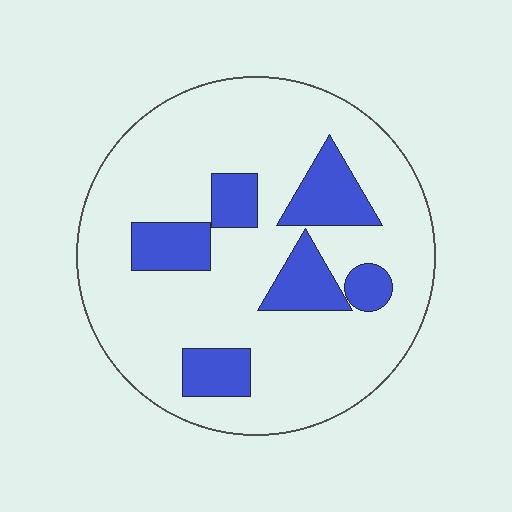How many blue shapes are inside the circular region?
6.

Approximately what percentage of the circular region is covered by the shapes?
Approximately 20%.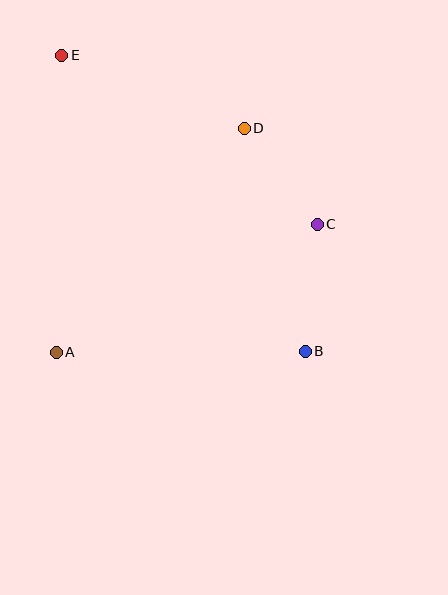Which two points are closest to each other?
Points C and D are closest to each other.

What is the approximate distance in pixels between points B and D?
The distance between B and D is approximately 232 pixels.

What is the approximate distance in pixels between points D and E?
The distance between D and E is approximately 197 pixels.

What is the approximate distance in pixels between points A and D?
The distance between A and D is approximately 292 pixels.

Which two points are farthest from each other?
Points B and E are farthest from each other.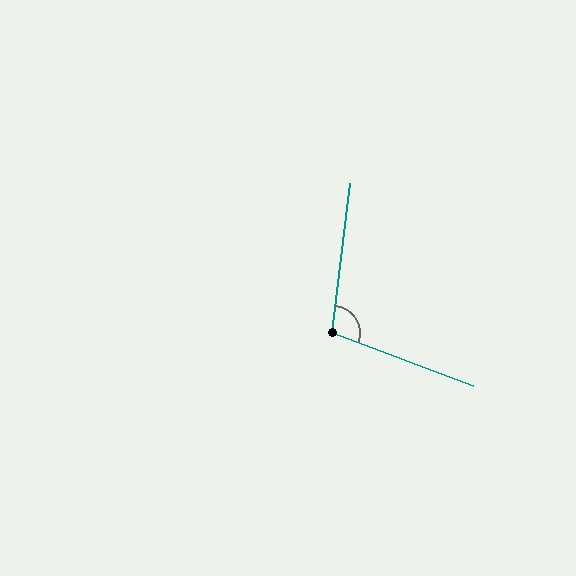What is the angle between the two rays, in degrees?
Approximately 104 degrees.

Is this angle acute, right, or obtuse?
It is obtuse.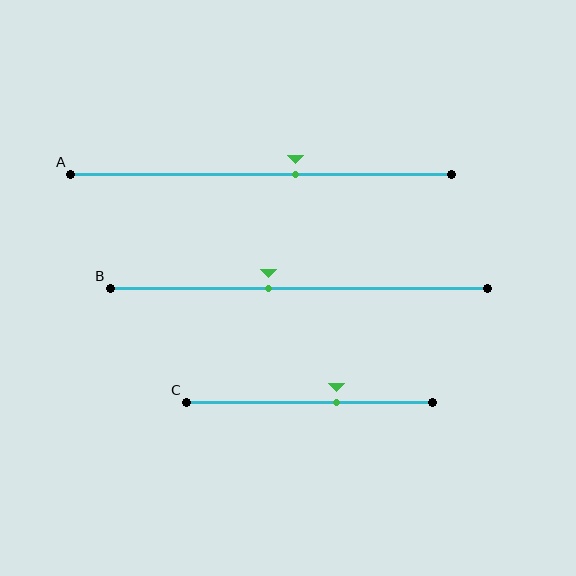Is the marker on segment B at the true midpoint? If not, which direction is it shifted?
No, the marker on segment B is shifted to the left by about 8% of the segment length.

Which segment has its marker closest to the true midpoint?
Segment B has its marker closest to the true midpoint.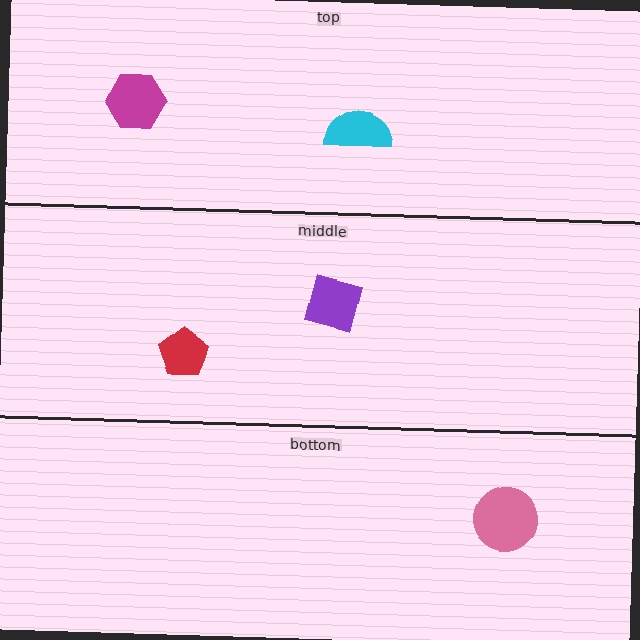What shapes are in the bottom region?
The pink circle.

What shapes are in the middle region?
The red pentagon, the purple square.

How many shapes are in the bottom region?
1.